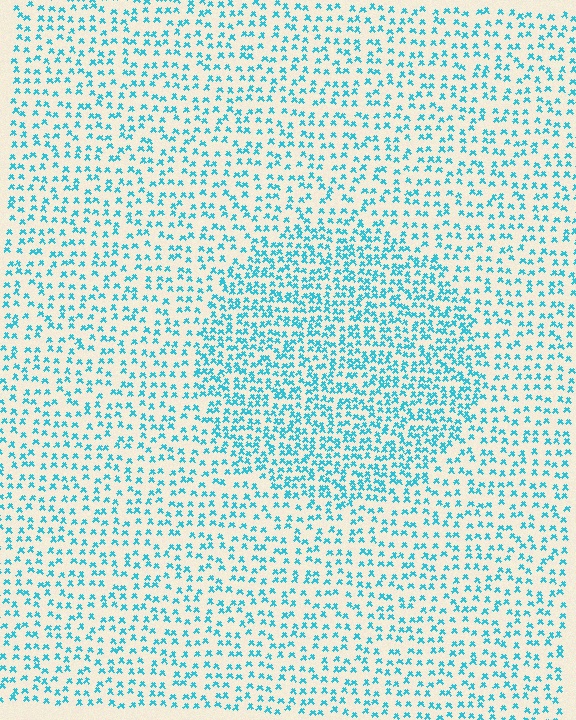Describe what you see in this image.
The image contains small cyan elements arranged at two different densities. A circle-shaped region is visible where the elements are more densely packed than the surrounding area.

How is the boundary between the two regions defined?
The boundary is defined by a change in element density (approximately 1.8x ratio). All elements are the same color, size, and shape.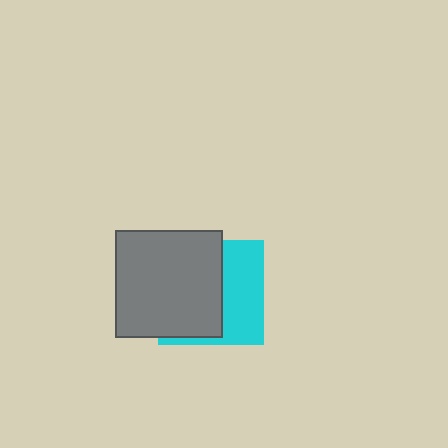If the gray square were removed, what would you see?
You would see the complete cyan square.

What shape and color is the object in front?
The object in front is a gray square.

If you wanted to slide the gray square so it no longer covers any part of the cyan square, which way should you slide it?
Slide it left — that is the most direct way to separate the two shapes.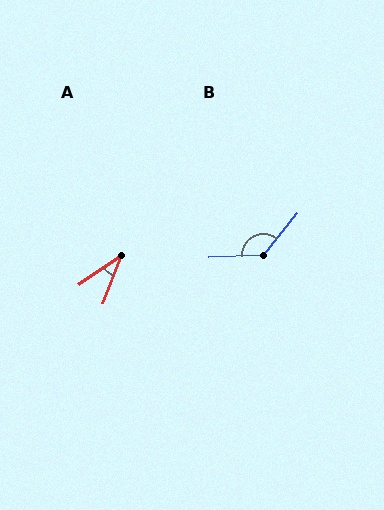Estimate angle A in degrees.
Approximately 34 degrees.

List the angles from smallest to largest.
A (34°), B (132°).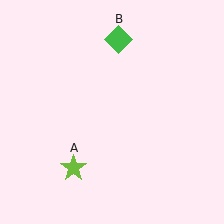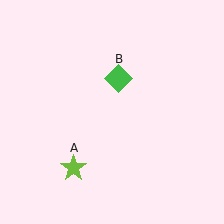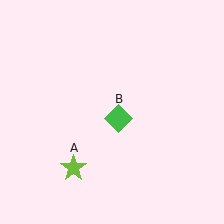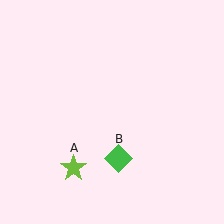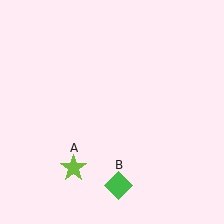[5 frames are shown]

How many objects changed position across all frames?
1 object changed position: green diamond (object B).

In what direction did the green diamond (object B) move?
The green diamond (object B) moved down.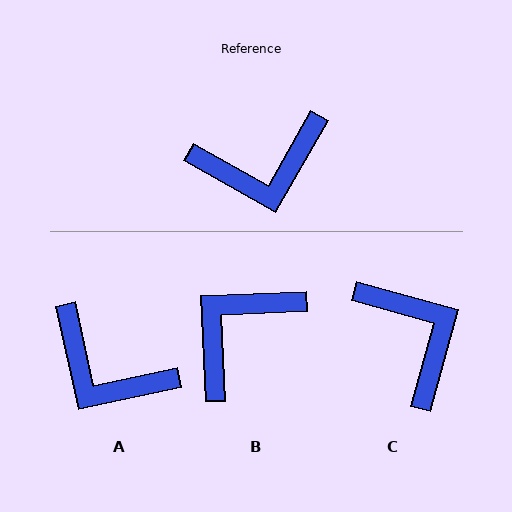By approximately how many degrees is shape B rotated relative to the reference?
Approximately 148 degrees clockwise.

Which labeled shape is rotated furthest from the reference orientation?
B, about 148 degrees away.